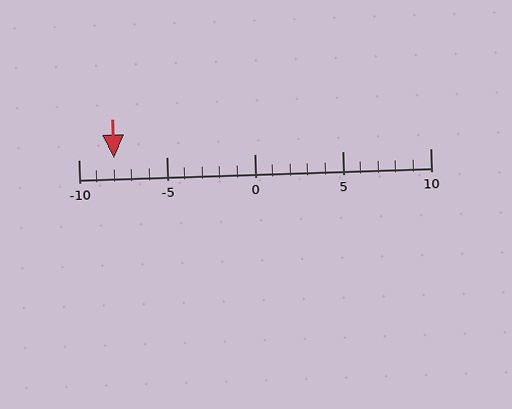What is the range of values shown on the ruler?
The ruler shows values from -10 to 10.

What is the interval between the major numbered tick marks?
The major tick marks are spaced 5 units apart.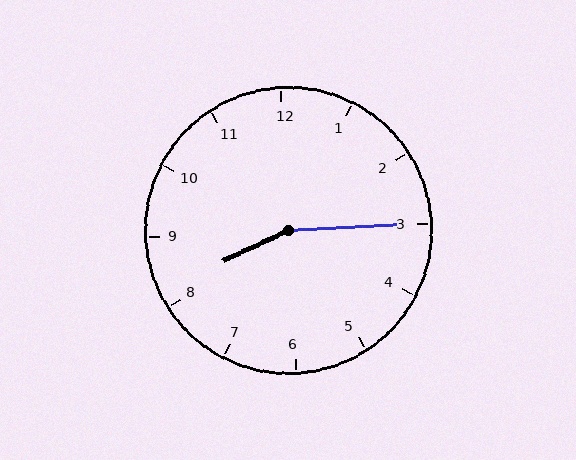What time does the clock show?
8:15.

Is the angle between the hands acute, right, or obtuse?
It is obtuse.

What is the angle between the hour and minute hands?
Approximately 158 degrees.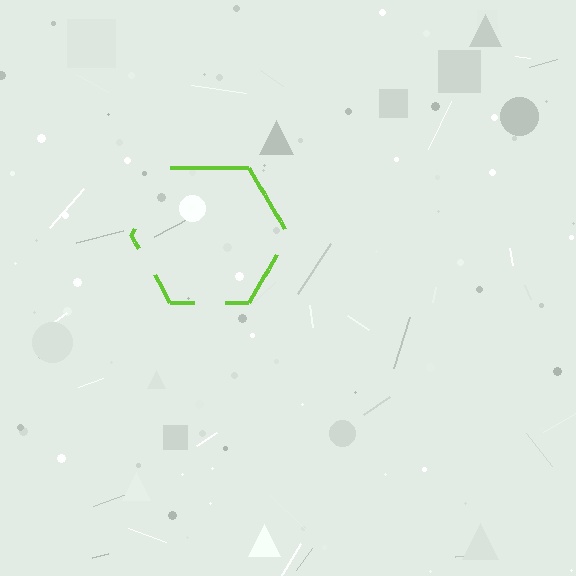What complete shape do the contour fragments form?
The contour fragments form a hexagon.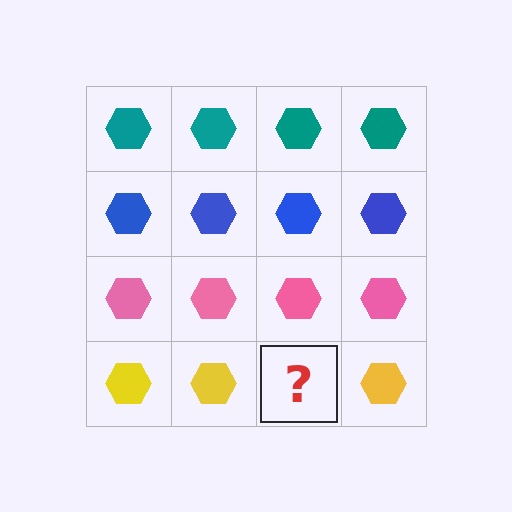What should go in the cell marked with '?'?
The missing cell should contain a yellow hexagon.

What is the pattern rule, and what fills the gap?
The rule is that each row has a consistent color. The gap should be filled with a yellow hexagon.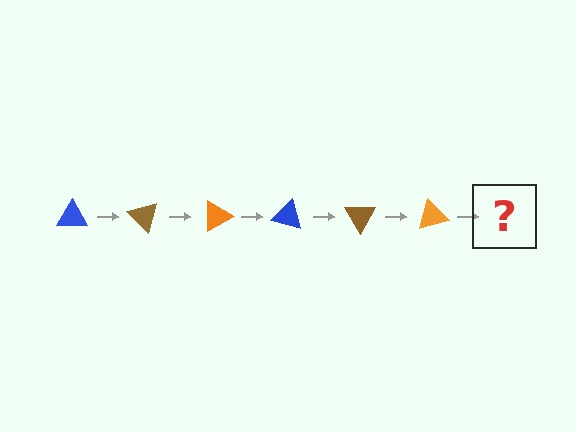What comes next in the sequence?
The next element should be a blue triangle, rotated 270 degrees from the start.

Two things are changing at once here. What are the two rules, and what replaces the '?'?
The two rules are that it rotates 45 degrees each step and the color cycles through blue, brown, and orange. The '?' should be a blue triangle, rotated 270 degrees from the start.